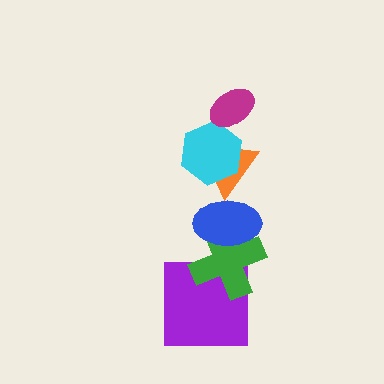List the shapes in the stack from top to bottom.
From top to bottom: the magenta ellipse, the cyan hexagon, the orange triangle, the blue ellipse, the green cross, the purple square.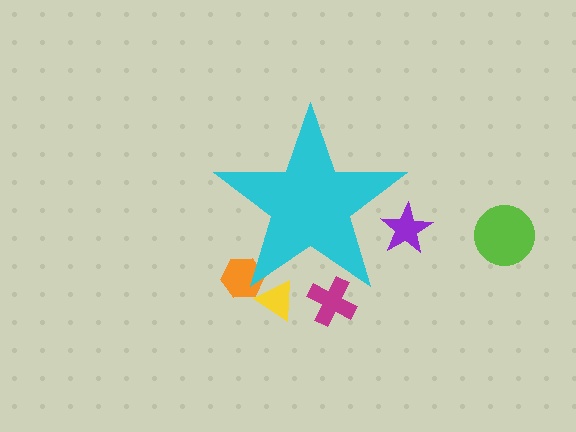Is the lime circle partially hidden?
No, the lime circle is fully visible.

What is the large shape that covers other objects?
A cyan star.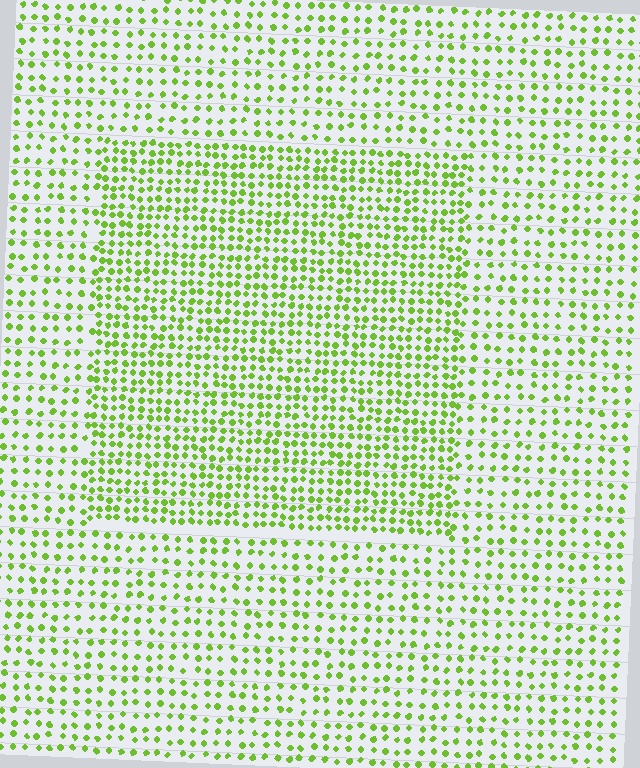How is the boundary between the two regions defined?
The boundary is defined by a change in element density (approximately 1.7x ratio). All elements are the same color, size, and shape.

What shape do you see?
I see a rectangle.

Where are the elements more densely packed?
The elements are more densely packed inside the rectangle boundary.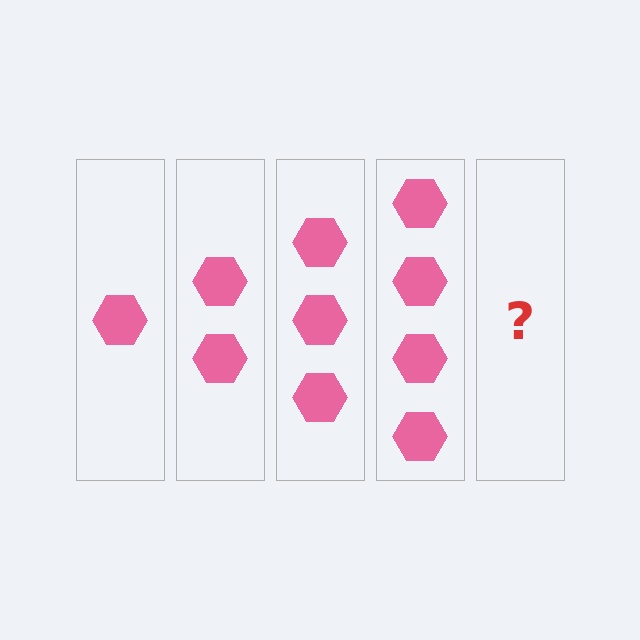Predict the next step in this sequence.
The next step is 5 hexagons.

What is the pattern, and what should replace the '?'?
The pattern is that each step adds one more hexagon. The '?' should be 5 hexagons.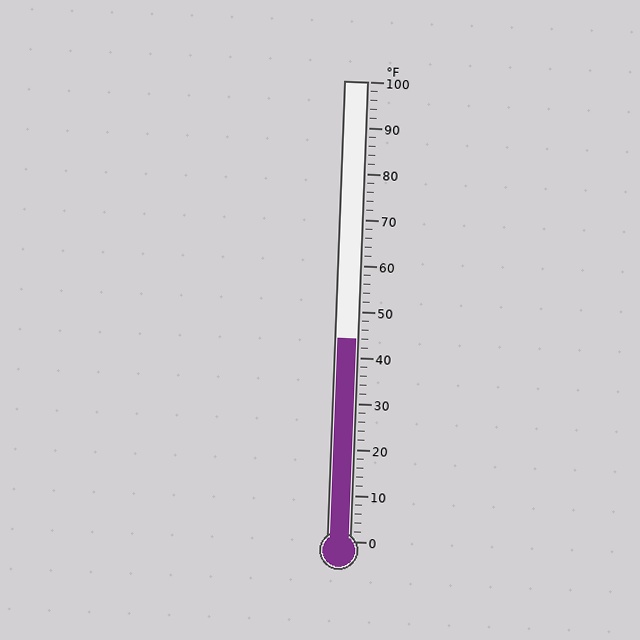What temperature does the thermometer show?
The thermometer shows approximately 44°F.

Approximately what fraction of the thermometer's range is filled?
The thermometer is filled to approximately 45% of its range.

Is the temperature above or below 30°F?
The temperature is above 30°F.